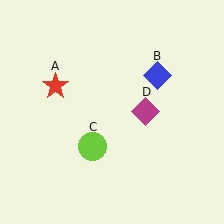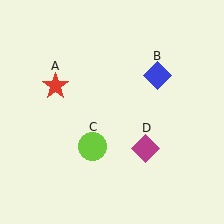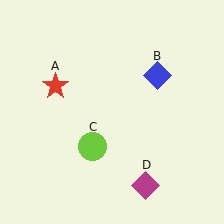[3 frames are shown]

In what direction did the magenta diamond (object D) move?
The magenta diamond (object D) moved down.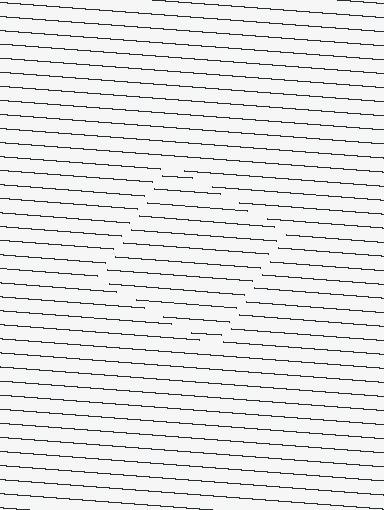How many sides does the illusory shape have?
4 sides — the line-ends trace a square.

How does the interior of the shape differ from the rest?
The interior of the shape contains the same grating, shifted by half a period — the contour is defined by the phase discontinuity where line-ends from the inner and outer gratings abut.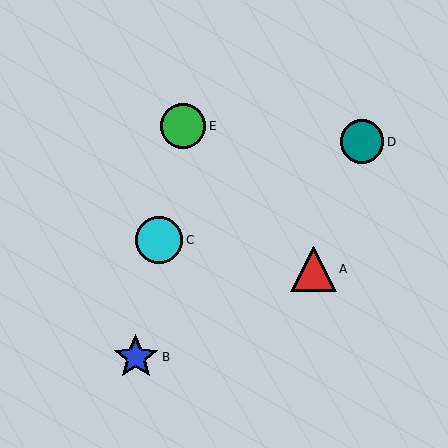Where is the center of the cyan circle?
The center of the cyan circle is at (159, 240).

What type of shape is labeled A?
Shape A is a red triangle.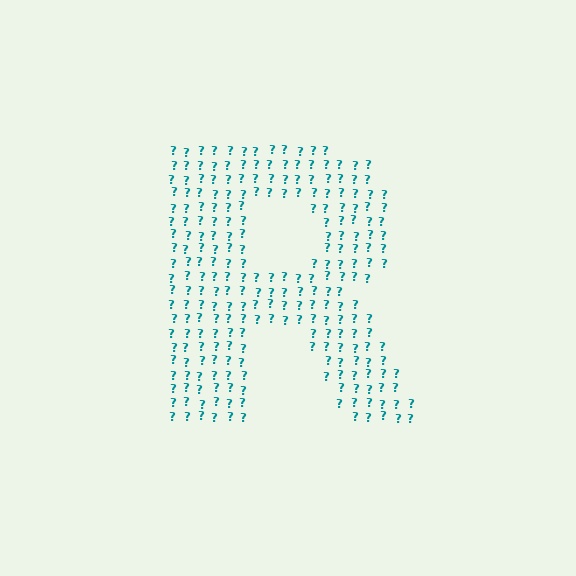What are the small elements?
The small elements are question marks.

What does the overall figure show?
The overall figure shows the letter R.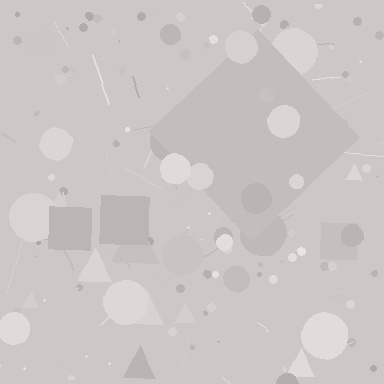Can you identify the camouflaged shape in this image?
The camouflaged shape is a diamond.